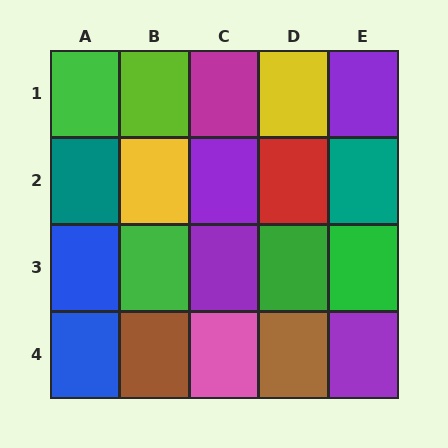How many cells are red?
1 cell is red.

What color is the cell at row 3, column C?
Purple.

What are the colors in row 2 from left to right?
Teal, yellow, purple, red, teal.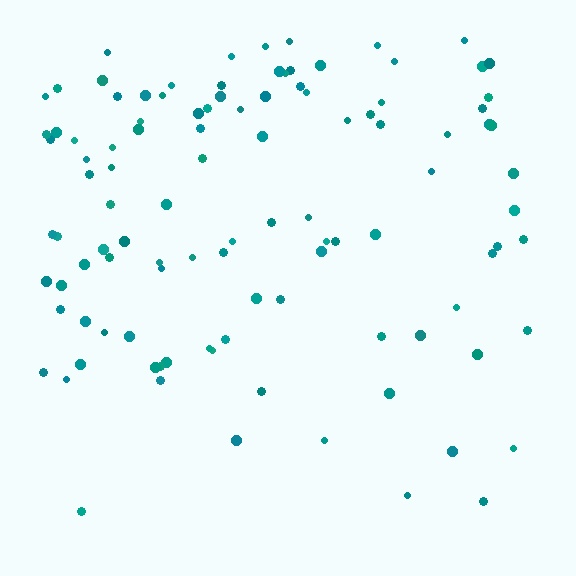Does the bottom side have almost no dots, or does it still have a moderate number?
Still a moderate number, just noticeably fewer than the top.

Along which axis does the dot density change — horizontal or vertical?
Vertical.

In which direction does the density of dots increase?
From bottom to top, with the top side densest.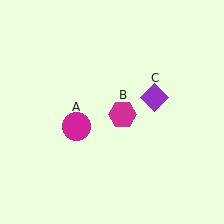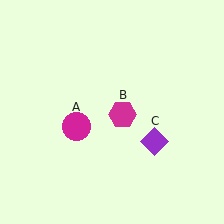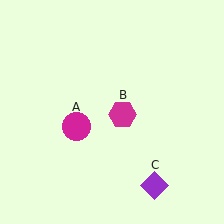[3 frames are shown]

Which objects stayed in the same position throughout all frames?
Magenta circle (object A) and magenta hexagon (object B) remained stationary.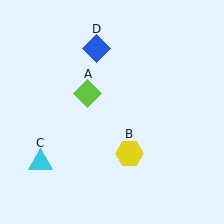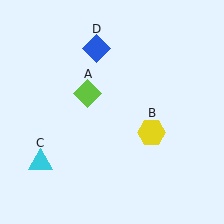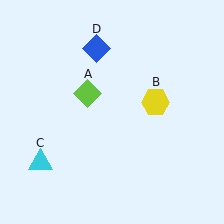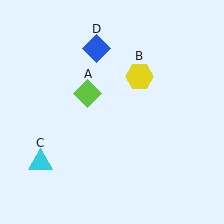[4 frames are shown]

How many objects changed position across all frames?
1 object changed position: yellow hexagon (object B).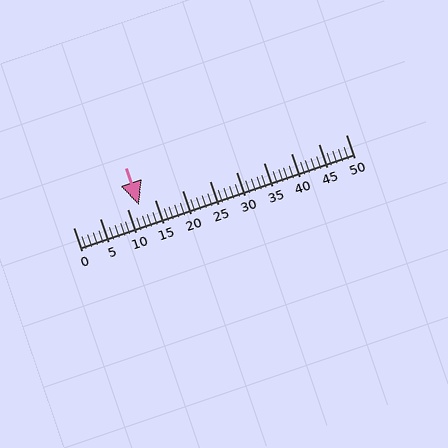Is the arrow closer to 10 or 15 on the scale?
The arrow is closer to 10.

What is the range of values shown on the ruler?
The ruler shows values from 0 to 50.